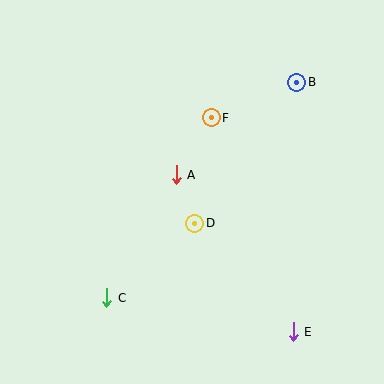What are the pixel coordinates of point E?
Point E is at (293, 332).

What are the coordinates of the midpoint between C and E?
The midpoint between C and E is at (200, 315).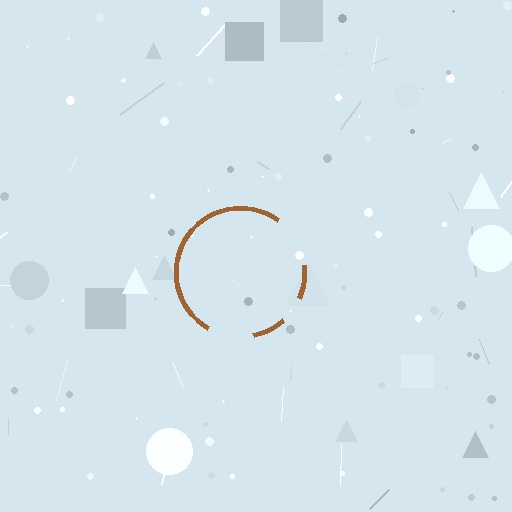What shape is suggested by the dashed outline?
The dashed outline suggests a circle.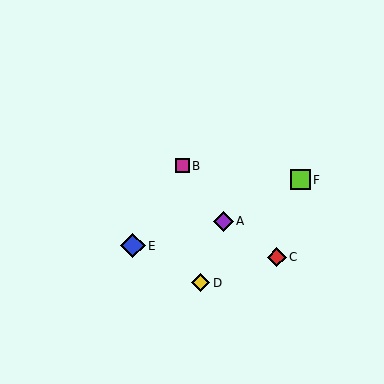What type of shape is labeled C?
Shape C is a red diamond.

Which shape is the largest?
The blue diamond (labeled E) is the largest.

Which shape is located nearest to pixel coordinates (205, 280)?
The yellow diamond (labeled D) at (201, 283) is nearest to that location.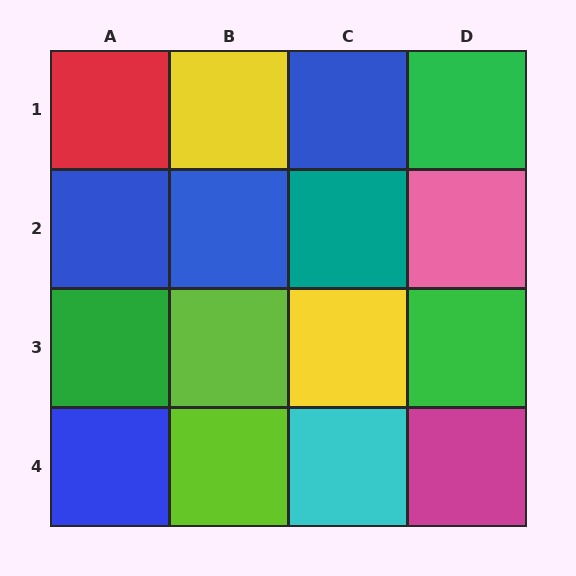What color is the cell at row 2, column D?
Pink.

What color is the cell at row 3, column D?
Green.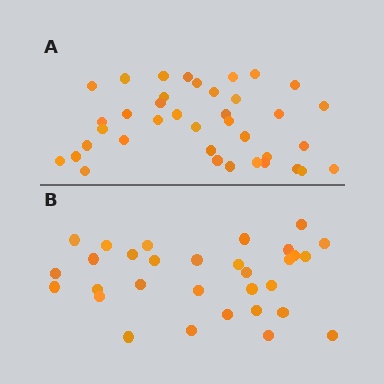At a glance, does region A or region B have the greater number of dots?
Region A (the top region) has more dots.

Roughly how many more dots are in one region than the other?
Region A has roughly 8 or so more dots than region B.